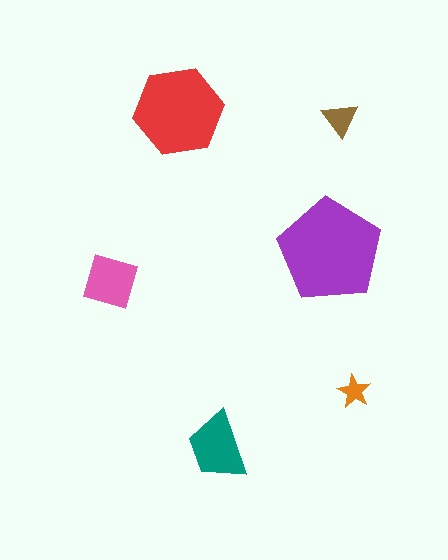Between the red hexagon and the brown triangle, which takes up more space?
The red hexagon.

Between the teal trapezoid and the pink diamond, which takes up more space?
The teal trapezoid.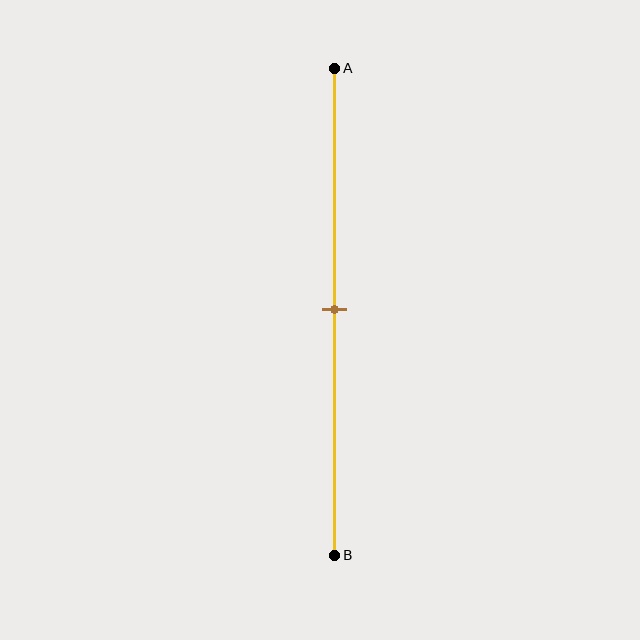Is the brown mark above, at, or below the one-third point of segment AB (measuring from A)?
The brown mark is below the one-third point of segment AB.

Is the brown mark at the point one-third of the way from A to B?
No, the mark is at about 50% from A, not at the 33% one-third point.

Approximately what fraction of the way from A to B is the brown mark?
The brown mark is approximately 50% of the way from A to B.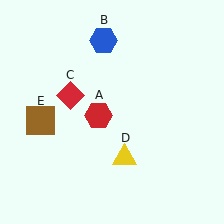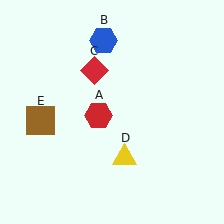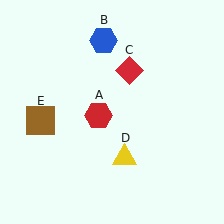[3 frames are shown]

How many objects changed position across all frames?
1 object changed position: red diamond (object C).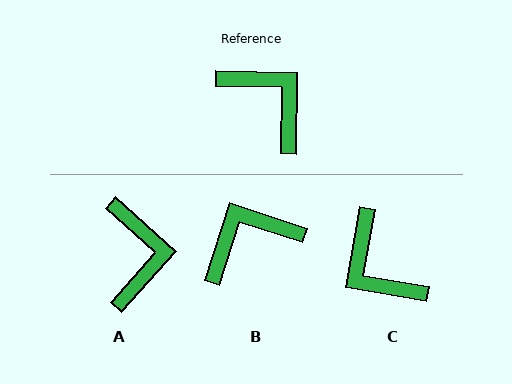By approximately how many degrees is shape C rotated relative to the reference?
Approximately 171 degrees counter-clockwise.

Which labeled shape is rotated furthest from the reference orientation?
C, about 171 degrees away.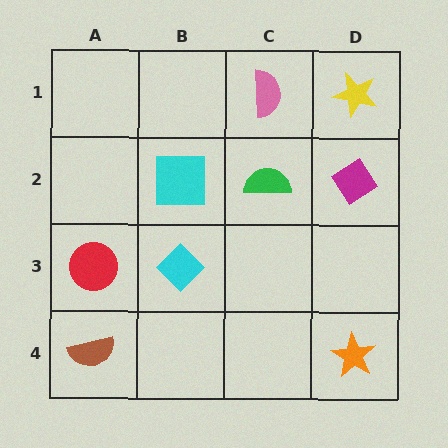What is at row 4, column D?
An orange star.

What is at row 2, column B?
A cyan square.